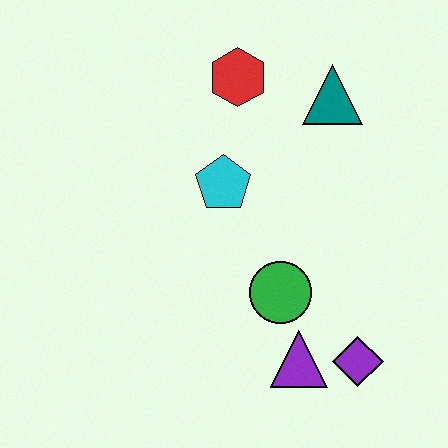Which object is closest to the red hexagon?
The teal triangle is closest to the red hexagon.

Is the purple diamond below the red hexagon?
Yes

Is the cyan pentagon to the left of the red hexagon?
Yes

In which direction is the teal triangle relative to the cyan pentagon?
The teal triangle is to the right of the cyan pentagon.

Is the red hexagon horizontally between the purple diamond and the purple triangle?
No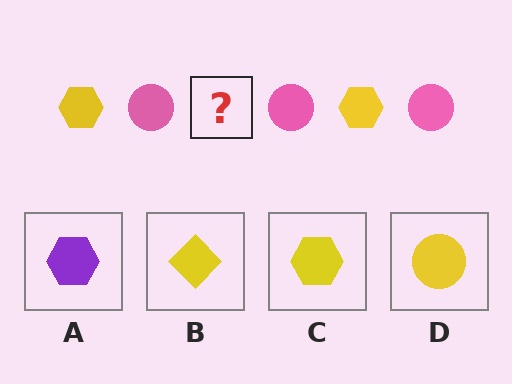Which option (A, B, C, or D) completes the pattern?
C.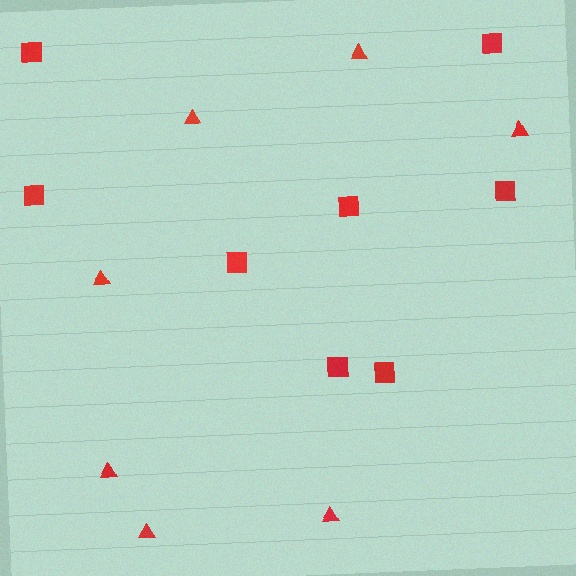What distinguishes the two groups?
There are 2 groups: one group of triangles (7) and one group of squares (8).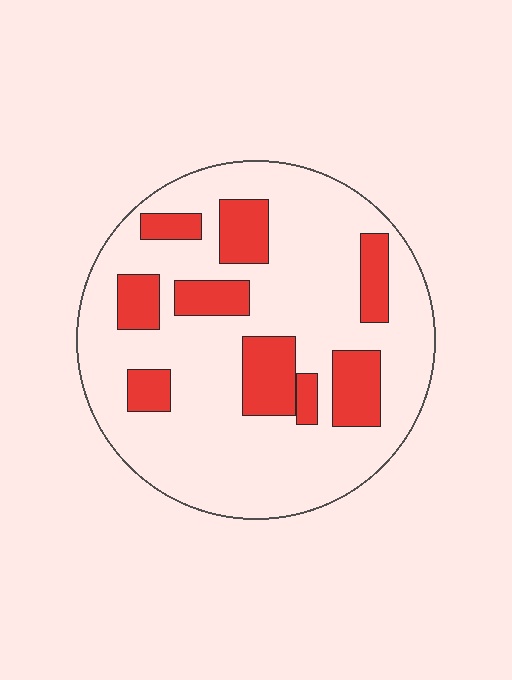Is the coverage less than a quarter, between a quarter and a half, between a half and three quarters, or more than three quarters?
Less than a quarter.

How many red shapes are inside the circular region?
9.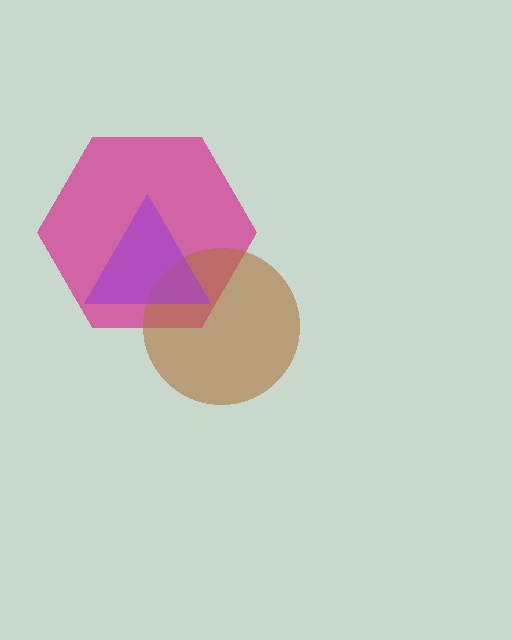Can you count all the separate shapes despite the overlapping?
Yes, there are 3 separate shapes.